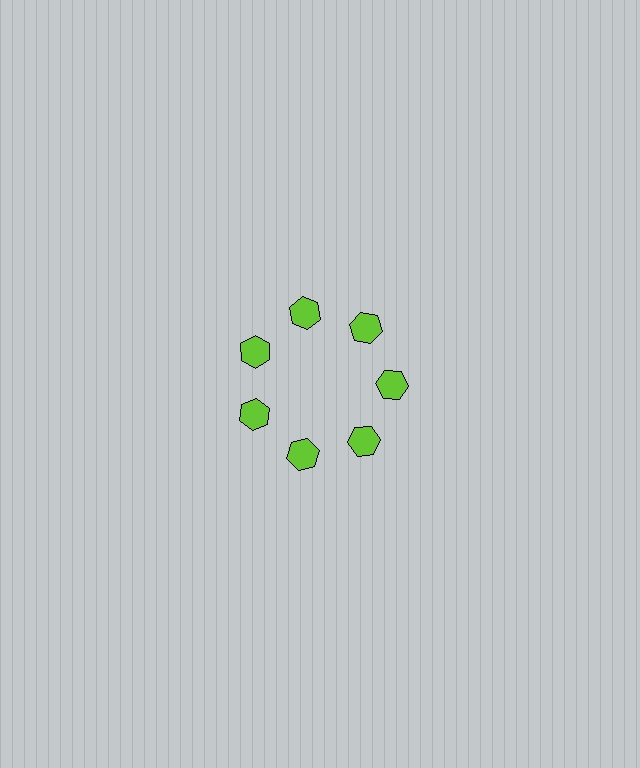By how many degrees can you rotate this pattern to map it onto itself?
The pattern maps onto itself every 51 degrees of rotation.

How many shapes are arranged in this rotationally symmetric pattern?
There are 7 shapes, arranged in 7 groups of 1.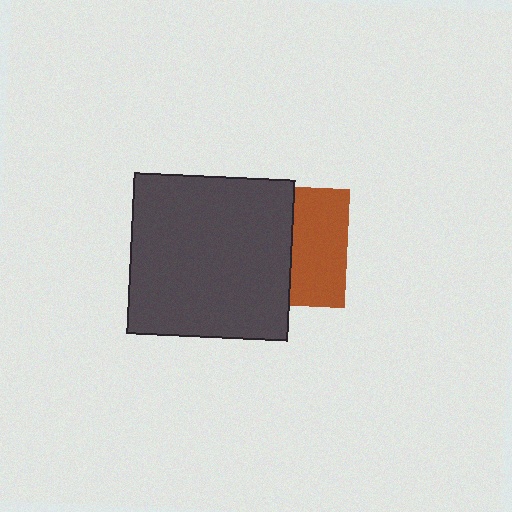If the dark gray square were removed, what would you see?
You would see the complete brown square.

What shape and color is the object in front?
The object in front is a dark gray square.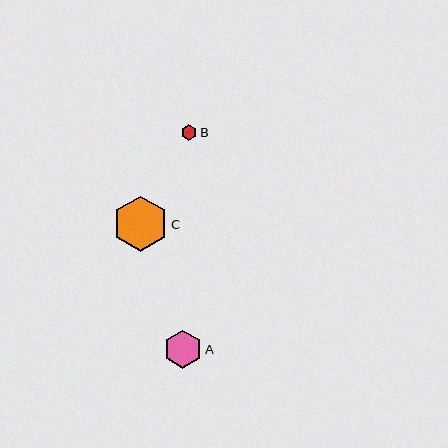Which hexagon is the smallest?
Hexagon B is the smallest with a size of approximately 15 pixels.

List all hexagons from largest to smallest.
From largest to smallest: C, A, B.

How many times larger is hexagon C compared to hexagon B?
Hexagon C is approximately 3.6 times the size of hexagon B.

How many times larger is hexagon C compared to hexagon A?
Hexagon C is approximately 1.4 times the size of hexagon A.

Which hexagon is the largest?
Hexagon C is the largest with a size of approximately 55 pixels.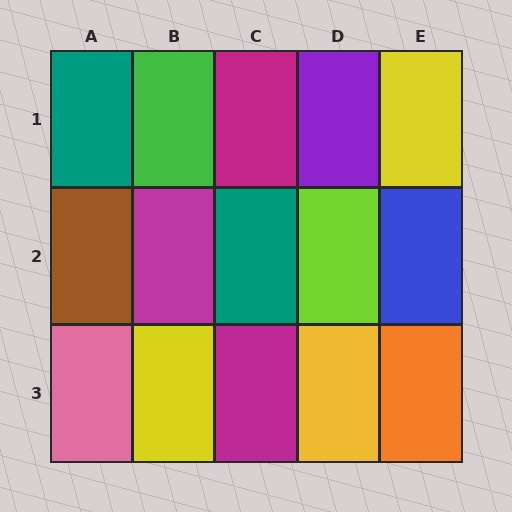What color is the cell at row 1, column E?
Yellow.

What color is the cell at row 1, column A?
Teal.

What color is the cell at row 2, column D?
Lime.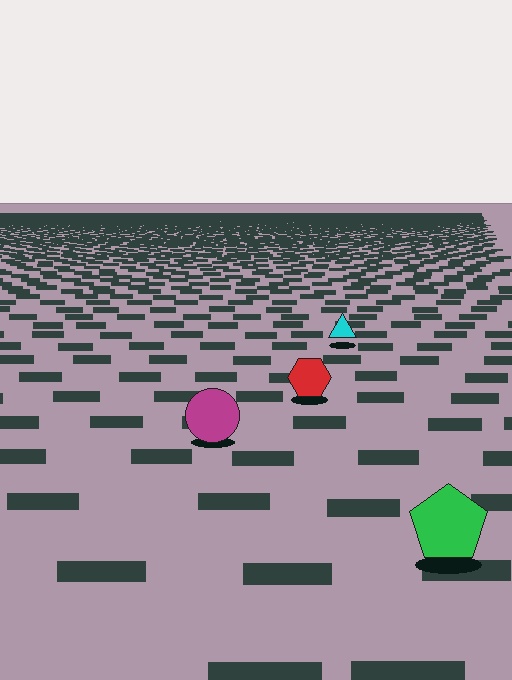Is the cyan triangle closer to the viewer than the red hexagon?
No. The red hexagon is closer — you can tell from the texture gradient: the ground texture is coarser near it.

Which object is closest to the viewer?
The green pentagon is closest. The texture marks near it are larger and more spread out.